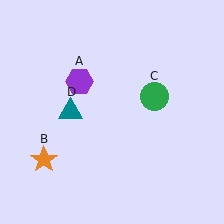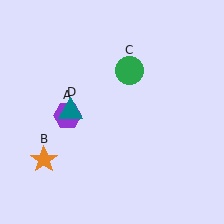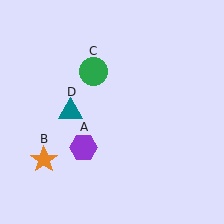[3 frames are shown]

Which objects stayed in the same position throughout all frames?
Orange star (object B) and teal triangle (object D) remained stationary.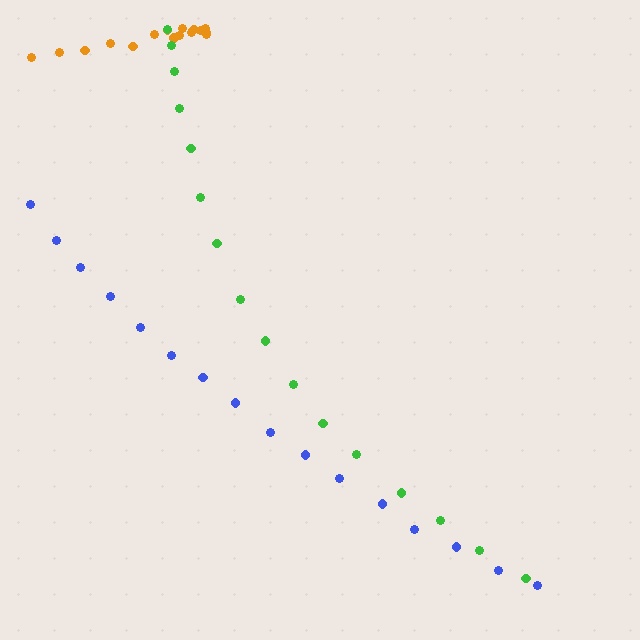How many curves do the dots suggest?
There are 3 distinct paths.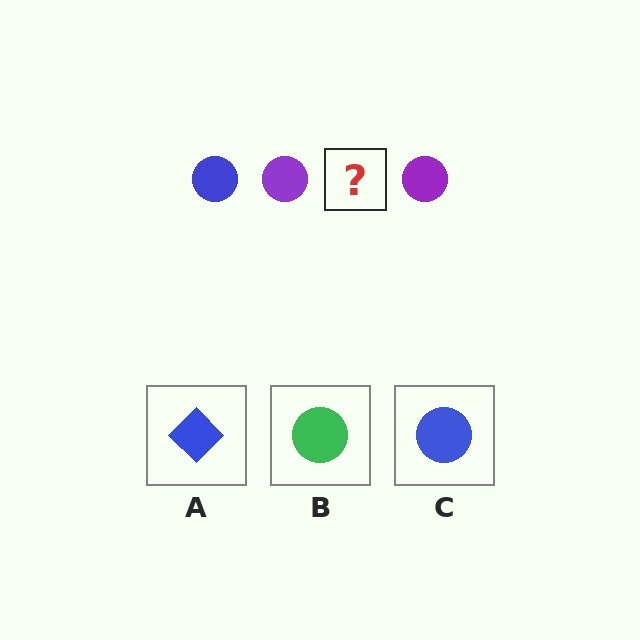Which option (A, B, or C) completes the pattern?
C.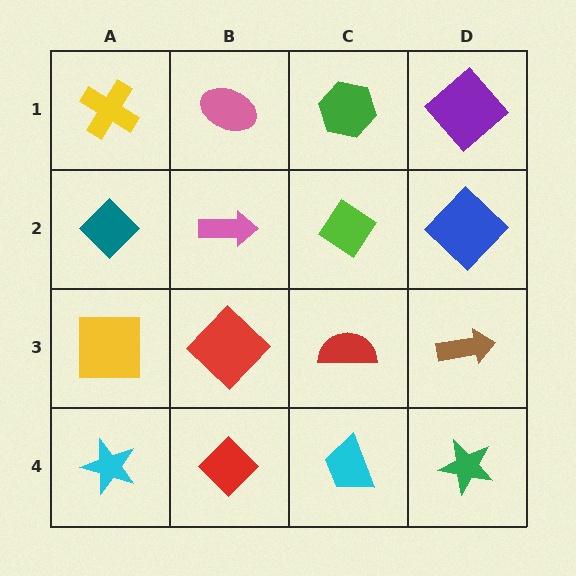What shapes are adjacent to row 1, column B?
A pink arrow (row 2, column B), a yellow cross (row 1, column A), a green hexagon (row 1, column C).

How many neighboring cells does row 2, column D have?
3.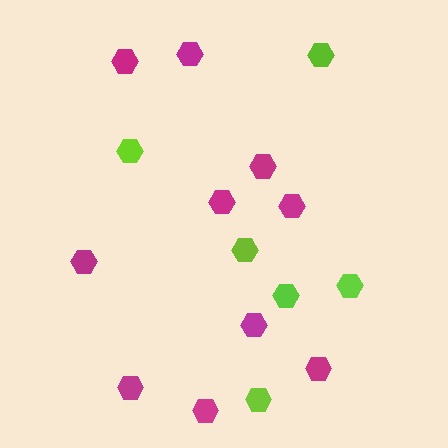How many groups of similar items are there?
There are 2 groups: one group of magenta hexagons (10) and one group of lime hexagons (6).